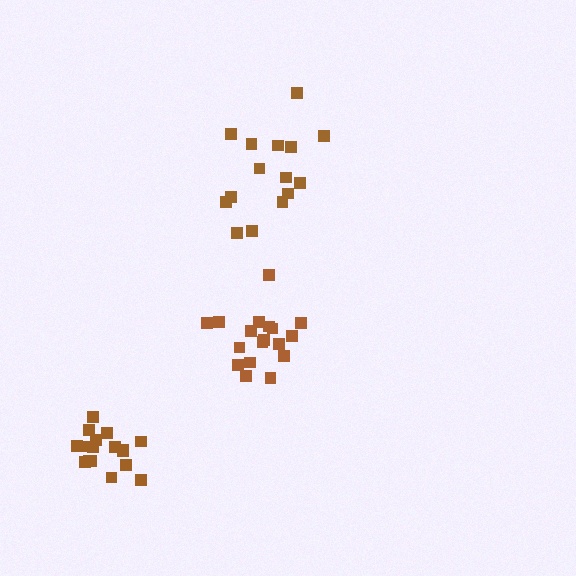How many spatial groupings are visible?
There are 3 spatial groupings.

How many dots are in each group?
Group 1: 15 dots, Group 2: 17 dots, Group 3: 18 dots (50 total).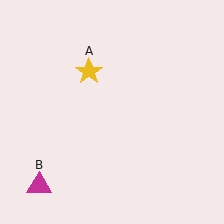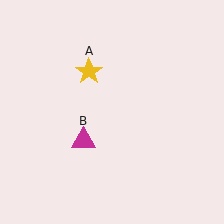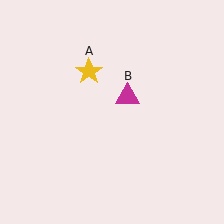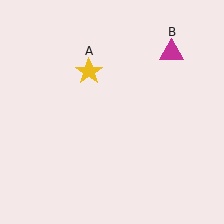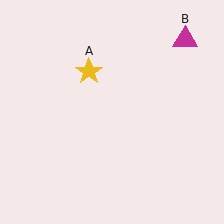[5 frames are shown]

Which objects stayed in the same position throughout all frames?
Yellow star (object A) remained stationary.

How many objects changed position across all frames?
1 object changed position: magenta triangle (object B).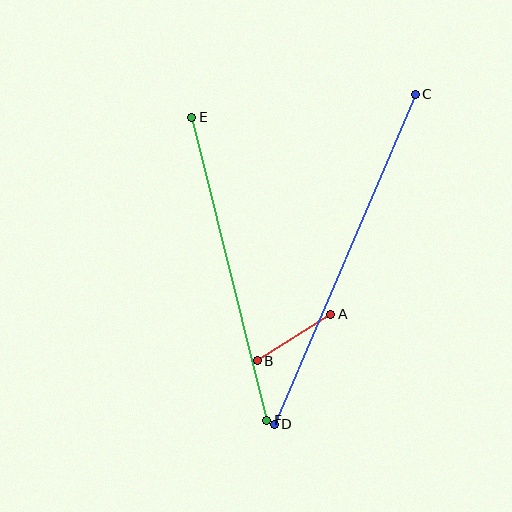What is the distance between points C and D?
The distance is approximately 359 pixels.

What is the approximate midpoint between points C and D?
The midpoint is at approximately (345, 259) pixels.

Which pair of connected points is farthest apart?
Points C and D are farthest apart.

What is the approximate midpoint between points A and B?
The midpoint is at approximately (294, 337) pixels.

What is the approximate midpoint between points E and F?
The midpoint is at approximately (229, 269) pixels.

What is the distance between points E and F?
The distance is approximately 313 pixels.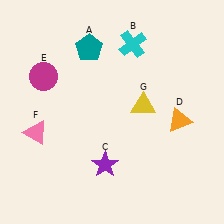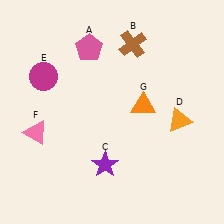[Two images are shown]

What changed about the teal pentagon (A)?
In Image 1, A is teal. In Image 2, it changed to pink.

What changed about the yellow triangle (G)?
In Image 1, G is yellow. In Image 2, it changed to orange.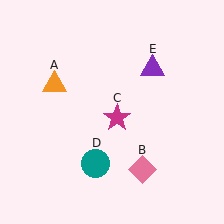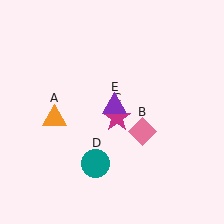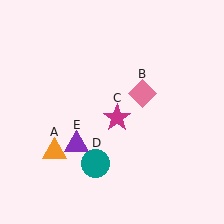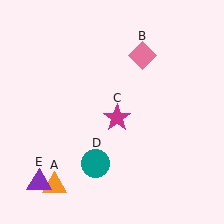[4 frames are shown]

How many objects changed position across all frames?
3 objects changed position: orange triangle (object A), pink diamond (object B), purple triangle (object E).